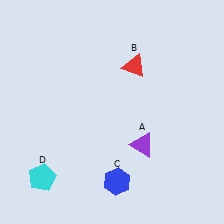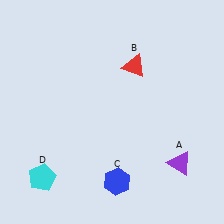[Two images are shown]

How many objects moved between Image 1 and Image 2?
1 object moved between the two images.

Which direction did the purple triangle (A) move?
The purple triangle (A) moved right.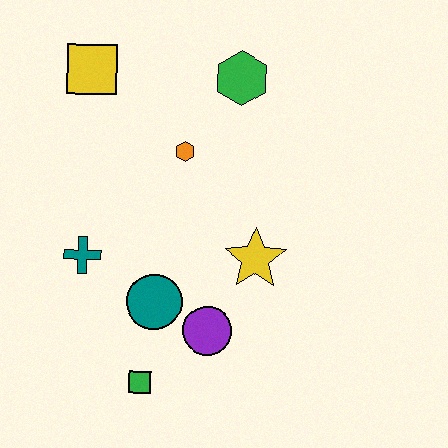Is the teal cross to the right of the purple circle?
No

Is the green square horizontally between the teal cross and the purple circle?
Yes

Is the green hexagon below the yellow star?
No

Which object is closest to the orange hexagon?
The green hexagon is closest to the orange hexagon.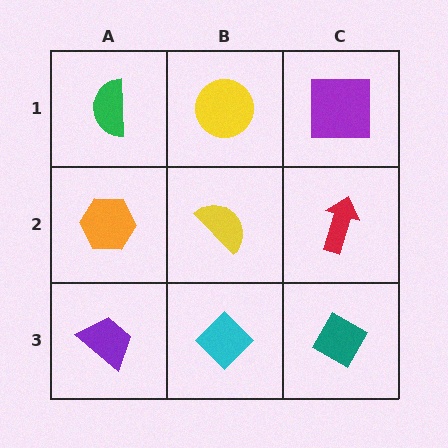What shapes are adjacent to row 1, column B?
A yellow semicircle (row 2, column B), a green semicircle (row 1, column A), a purple square (row 1, column C).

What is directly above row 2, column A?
A green semicircle.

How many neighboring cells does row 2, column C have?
3.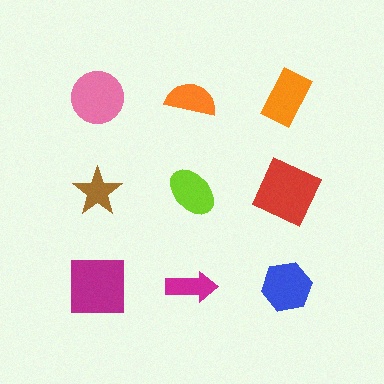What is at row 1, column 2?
An orange semicircle.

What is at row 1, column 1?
A pink circle.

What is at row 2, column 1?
A brown star.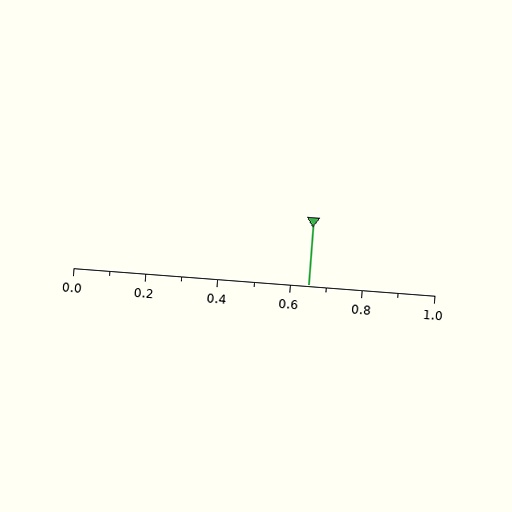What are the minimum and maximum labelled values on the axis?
The axis runs from 0.0 to 1.0.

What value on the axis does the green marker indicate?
The marker indicates approximately 0.65.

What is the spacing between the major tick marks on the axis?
The major ticks are spaced 0.2 apart.